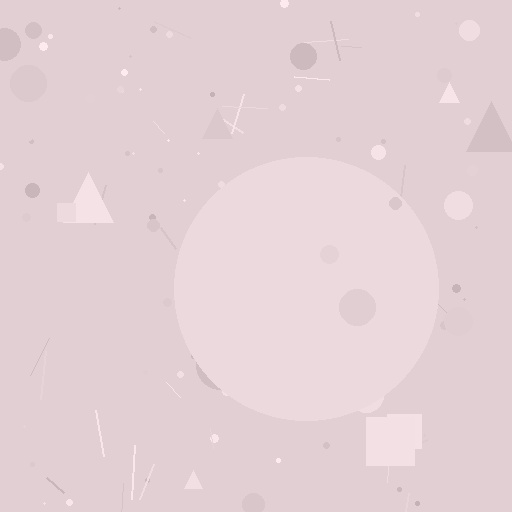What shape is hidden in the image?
A circle is hidden in the image.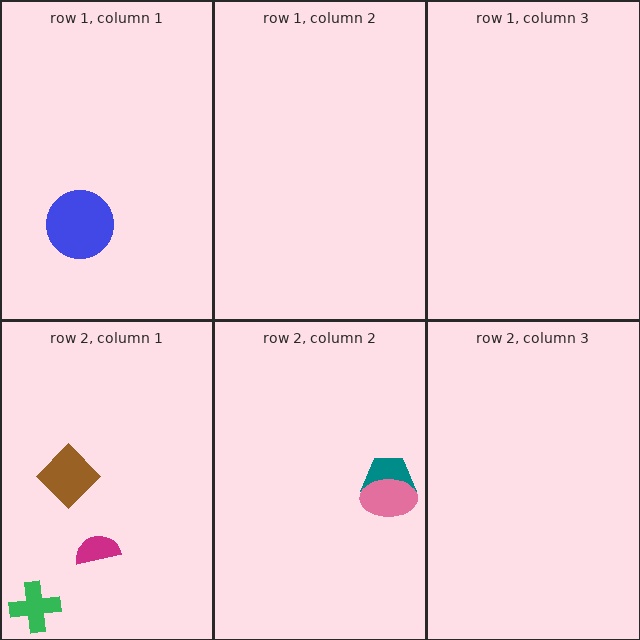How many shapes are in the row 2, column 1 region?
3.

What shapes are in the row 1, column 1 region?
The blue circle.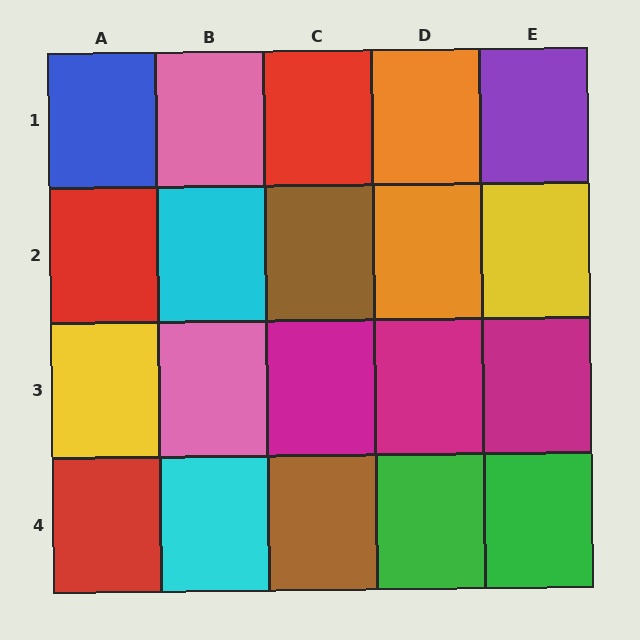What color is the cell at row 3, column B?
Pink.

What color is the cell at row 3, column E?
Magenta.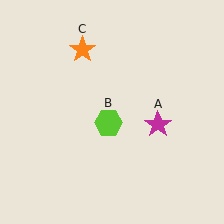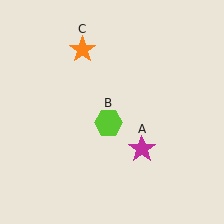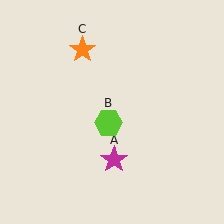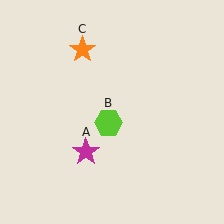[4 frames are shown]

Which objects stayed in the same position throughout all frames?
Lime hexagon (object B) and orange star (object C) remained stationary.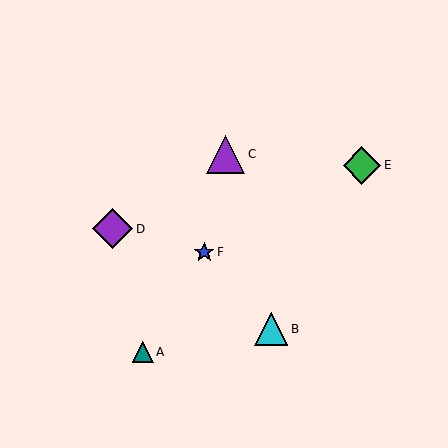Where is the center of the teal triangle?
The center of the teal triangle is at (143, 352).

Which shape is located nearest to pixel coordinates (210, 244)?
The blue star (labeled F) at (204, 252) is nearest to that location.